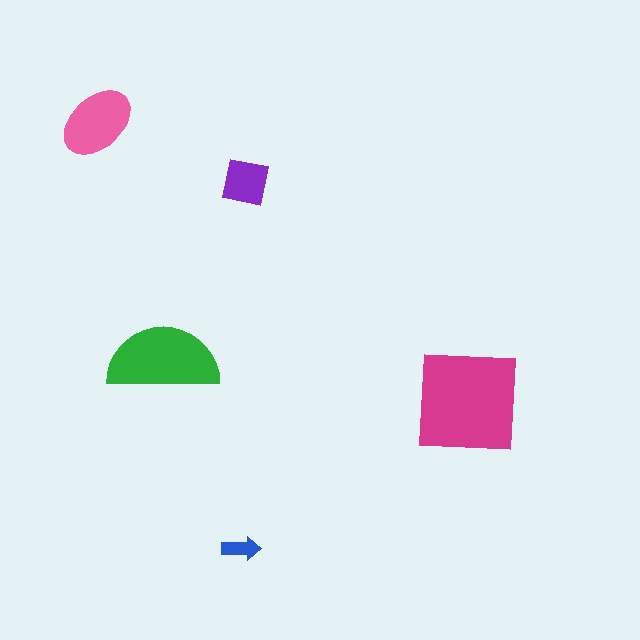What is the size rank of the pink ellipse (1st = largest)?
3rd.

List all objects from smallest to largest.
The blue arrow, the purple square, the pink ellipse, the green semicircle, the magenta square.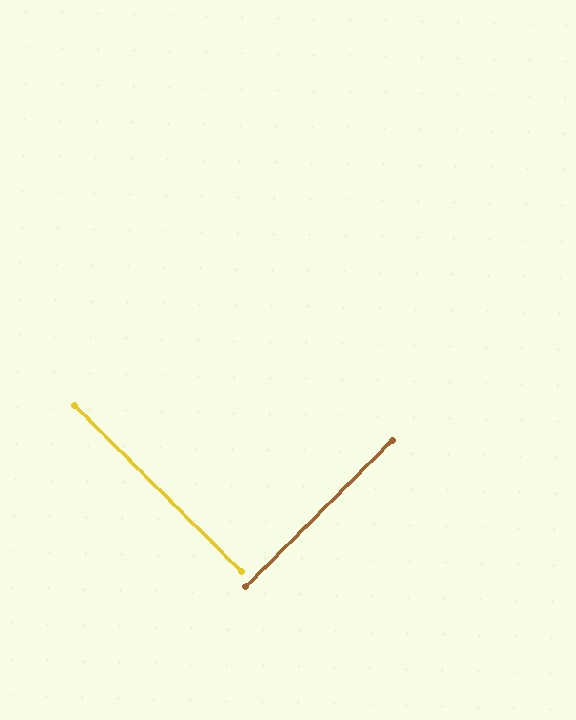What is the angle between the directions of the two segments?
Approximately 90 degrees.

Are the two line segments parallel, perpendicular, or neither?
Perpendicular — they meet at approximately 90°.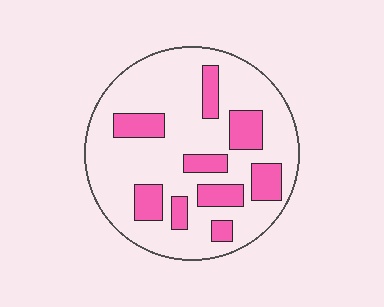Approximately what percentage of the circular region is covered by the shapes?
Approximately 25%.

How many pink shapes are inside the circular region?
9.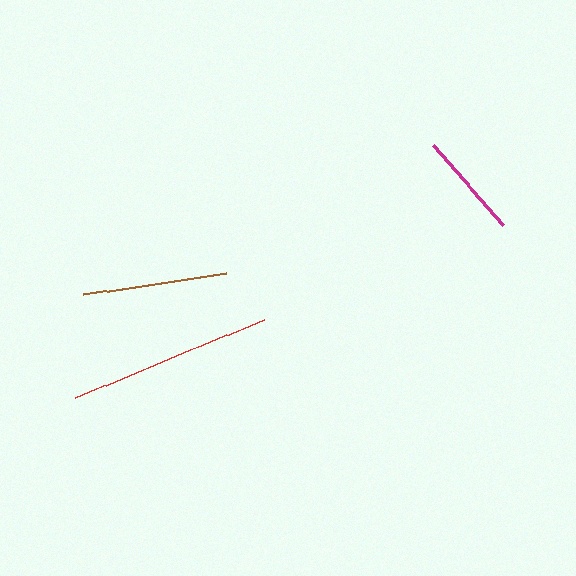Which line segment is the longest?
The red line is the longest at approximately 205 pixels.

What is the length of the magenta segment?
The magenta segment is approximately 106 pixels long.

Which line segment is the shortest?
The magenta line is the shortest at approximately 106 pixels.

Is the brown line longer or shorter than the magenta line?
The brown line is longer than the magenta line.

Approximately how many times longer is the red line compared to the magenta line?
The red line is approximately 1.9 times the length of the magenta line.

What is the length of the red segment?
The red segment is approximately 205 pixels long.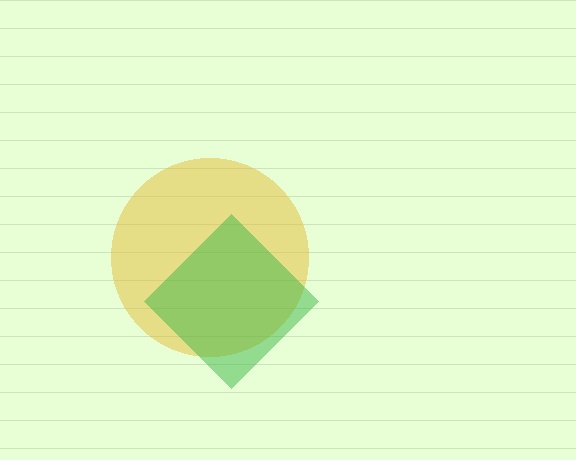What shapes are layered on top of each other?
The layered shapes are: a yellow circle, a green diamond.